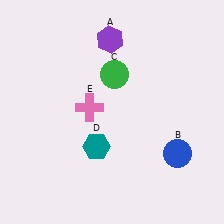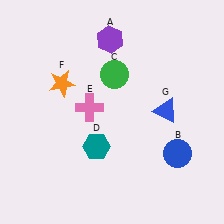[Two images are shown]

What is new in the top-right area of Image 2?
A blue triangle (G) was added in the top-right area of Image 2.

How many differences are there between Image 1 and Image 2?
There are 2 differences between the two images.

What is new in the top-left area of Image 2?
An orange star (F) was added in the top-left area of Image 2.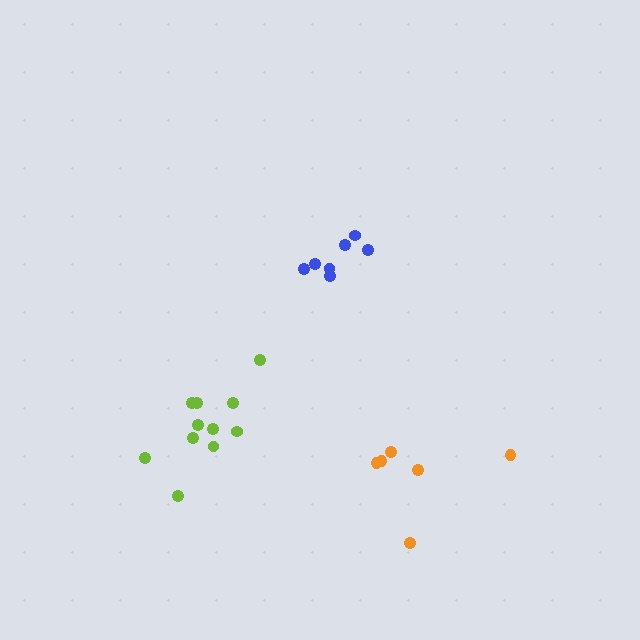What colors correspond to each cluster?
The clusters are colored: blue, orange, lime.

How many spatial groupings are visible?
There are 3 spatial groupings.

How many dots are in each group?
Group 1: 7 dots, Group 2: 6 dots, Group 3: 11 dots (24 total).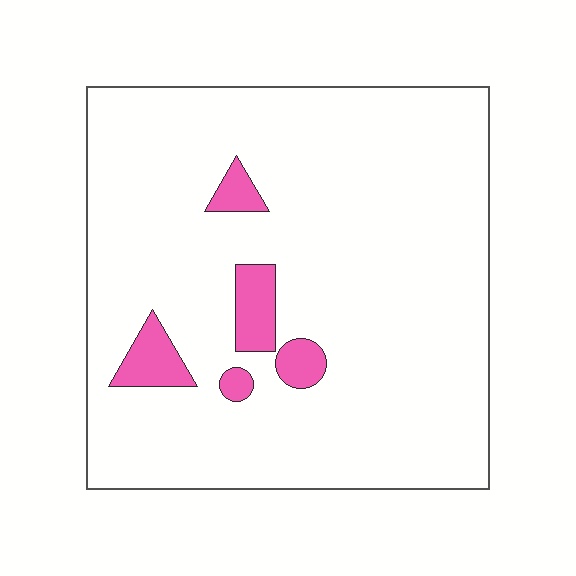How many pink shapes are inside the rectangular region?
5.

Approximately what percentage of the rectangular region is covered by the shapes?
Approximately 5%.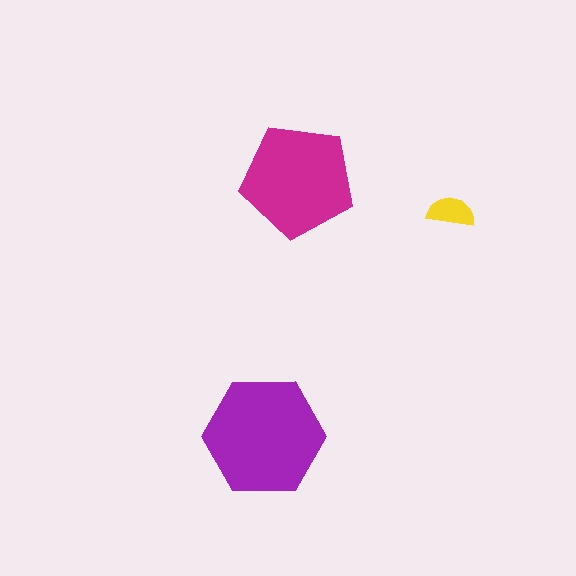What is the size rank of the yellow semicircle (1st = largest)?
3rd.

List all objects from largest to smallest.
The purple hexagon, the magenta pentagon, the yellow semicircle.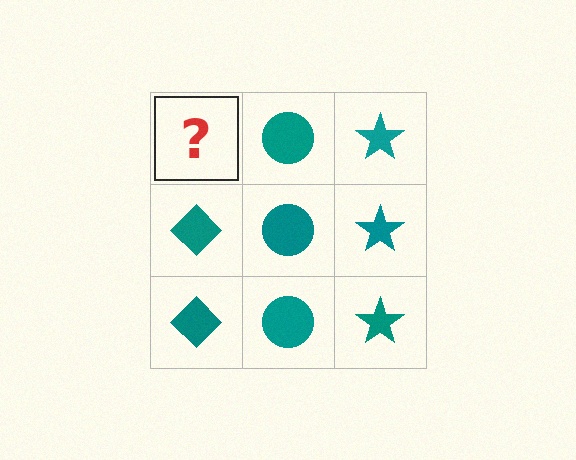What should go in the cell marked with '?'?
The missing cell should contain a teal diamond.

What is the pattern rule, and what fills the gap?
The rule is that each column has a consistent shape. The gap should be filled with a teal diamond.